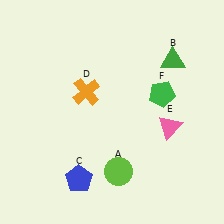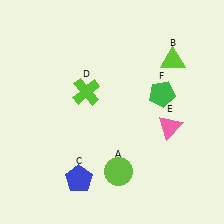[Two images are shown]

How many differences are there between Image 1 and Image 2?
There are 2 differences between the two images.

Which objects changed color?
B changed from green to lime. D changed from orange to lime.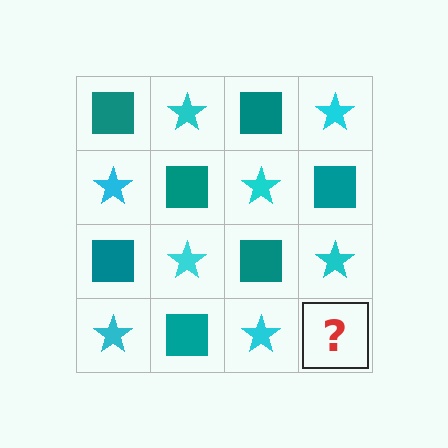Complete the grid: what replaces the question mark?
The question mark should be replaced with a teal square.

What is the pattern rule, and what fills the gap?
The rule is that it alternates teal square and cyan star in a checkerboard pattern. The gap should be filled with a teal square.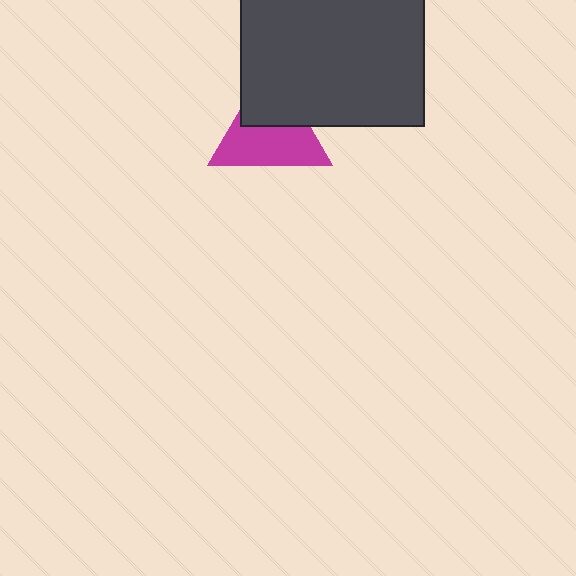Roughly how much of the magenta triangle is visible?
About half of it is visible (roughly 59%).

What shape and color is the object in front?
The object in front is a dark gray rectangle.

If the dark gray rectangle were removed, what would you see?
You would see the complete magenta triangle.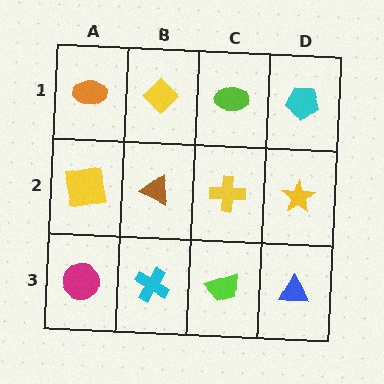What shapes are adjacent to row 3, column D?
A yellow star (row 2, column D), a lime trapezoid (row 3, column C).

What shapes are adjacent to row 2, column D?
A cyan pentagon (row 1, column D), a blue triangle (row 3, column D), a yellow cross (row 2, column C).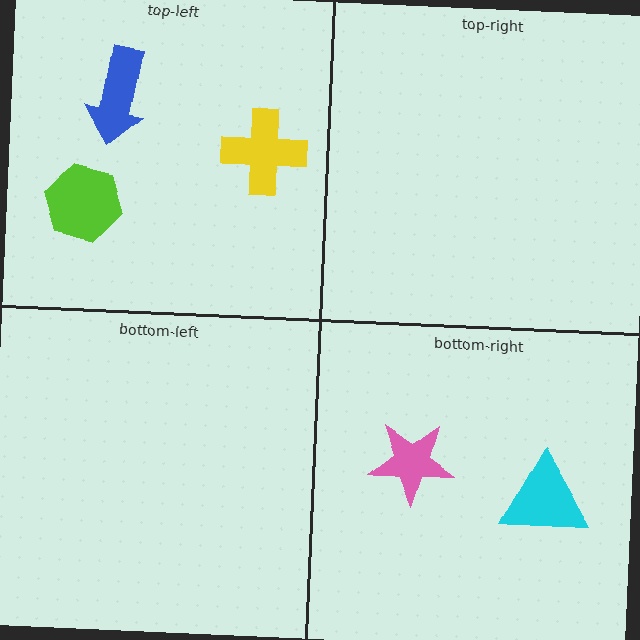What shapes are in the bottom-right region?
The pink star, the cyan triangle.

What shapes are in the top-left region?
The blue arrow, the yellow cross, the lime hexagon.